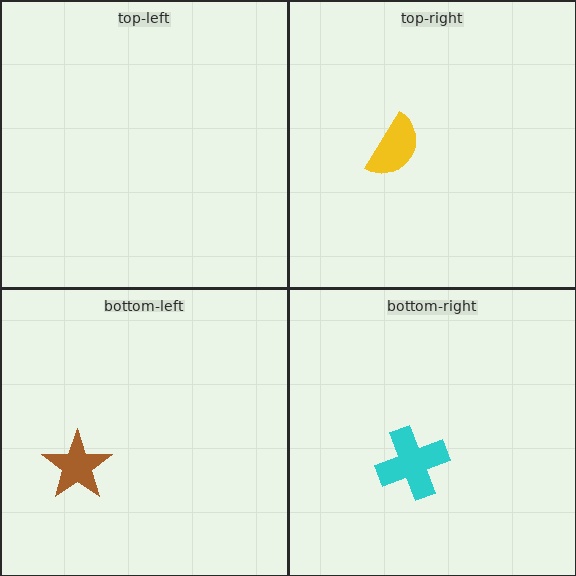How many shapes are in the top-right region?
1.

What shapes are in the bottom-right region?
The cyan cross.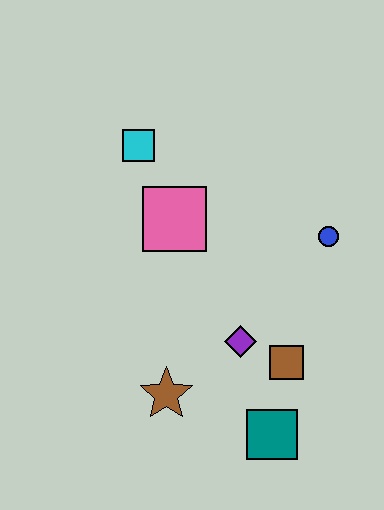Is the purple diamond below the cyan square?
Yes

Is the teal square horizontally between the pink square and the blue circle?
Yes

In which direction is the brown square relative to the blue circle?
The brown square is below the blue circle.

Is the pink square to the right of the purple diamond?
No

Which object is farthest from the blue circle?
The brown star is farthest from the blue circle.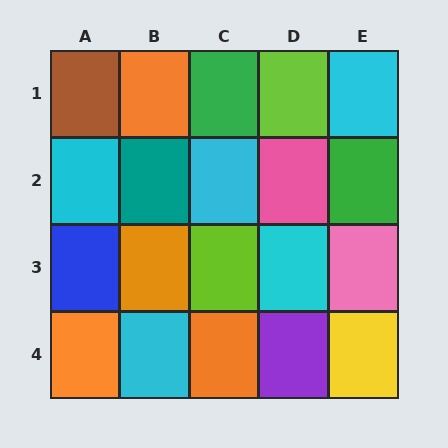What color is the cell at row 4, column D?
Purple.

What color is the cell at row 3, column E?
Pink.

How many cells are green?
2 cells are green.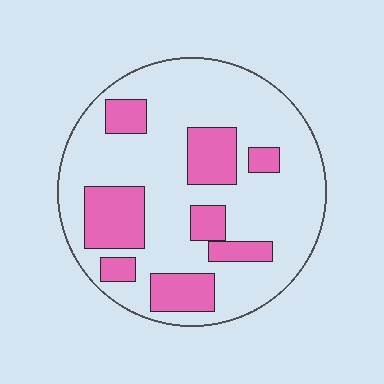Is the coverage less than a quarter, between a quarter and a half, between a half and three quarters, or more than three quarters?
Between a quarter and a half.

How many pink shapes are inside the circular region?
8.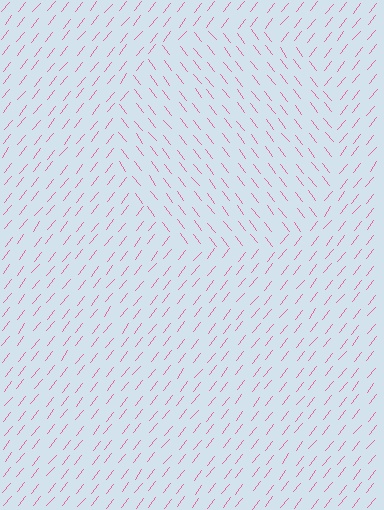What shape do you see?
I see a circle.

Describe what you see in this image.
The image is filled with small pink line segments. A circle region in the image has lines oriented differently from the surrounding lines, creating a visible texture boundary.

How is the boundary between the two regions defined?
The boundary is defined purely by a change in line orientation (approximately 76 degrees difference). All lines are the same color and thickness.